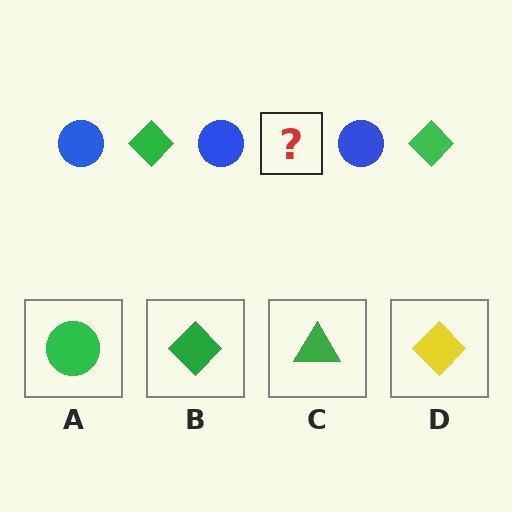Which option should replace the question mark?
Option B.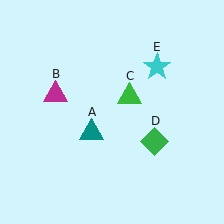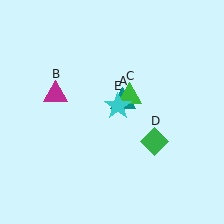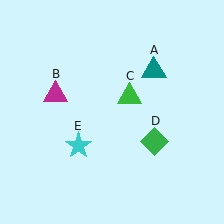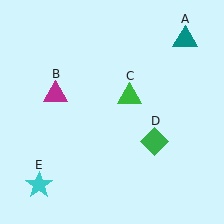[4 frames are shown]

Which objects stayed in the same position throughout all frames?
Magenta triangle (object B) and green triangle (object C) and green diamond (object D) remained stationary.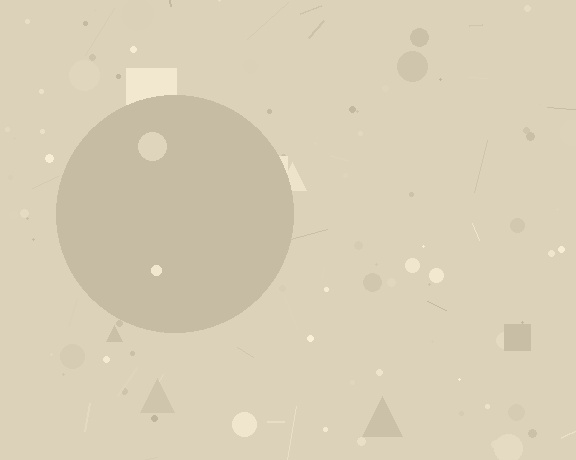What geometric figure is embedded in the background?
A circle is embedded in the background.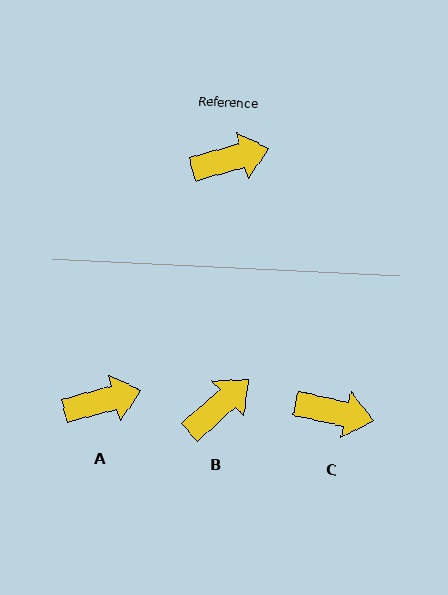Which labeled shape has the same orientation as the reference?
A.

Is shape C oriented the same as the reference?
No, it is off by about 28 degrees.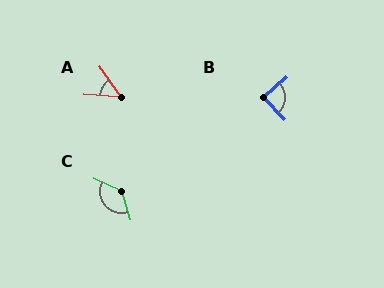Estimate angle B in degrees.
Approximately 87 degrees.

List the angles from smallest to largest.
A (52°), B (87°), C (132°).